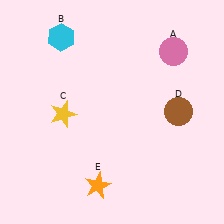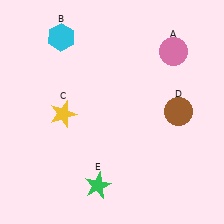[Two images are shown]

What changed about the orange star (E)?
In Image 1, E is orange. In Image 2, it changed to green.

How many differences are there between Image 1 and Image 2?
There is 1 difference between the two images.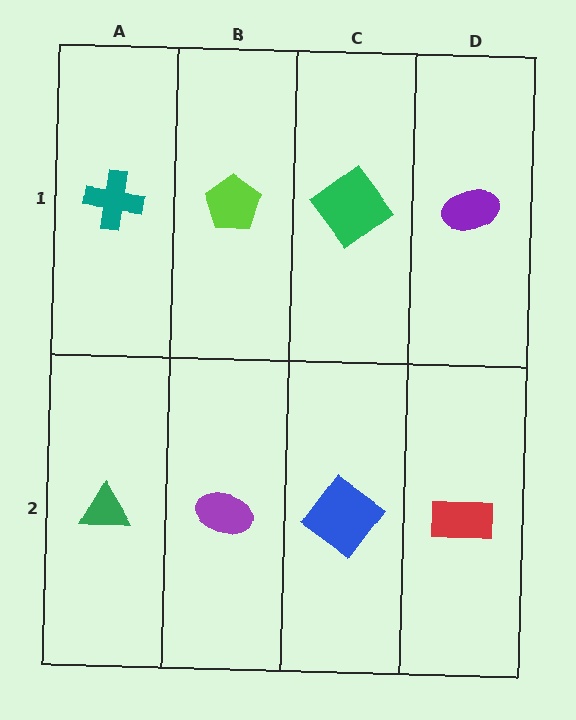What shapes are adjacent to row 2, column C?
A green diamond (row 1, column C), a purple ellipse (row 2, column B), a red rectangle (row 2, column D).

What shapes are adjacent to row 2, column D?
A purple ellipse (row 1, column D), a blue diamond (row 2, column C).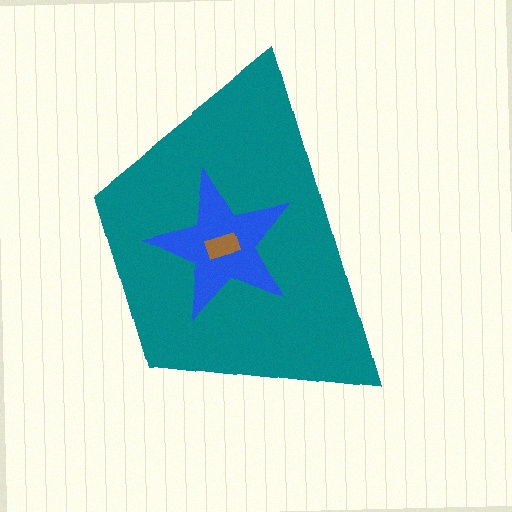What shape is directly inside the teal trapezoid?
The blue star.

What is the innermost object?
The brown rectangle.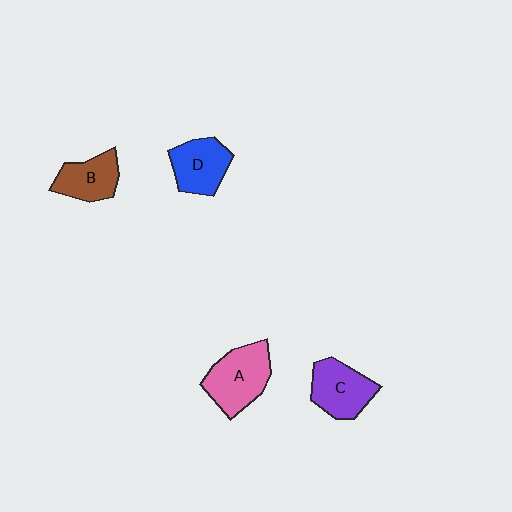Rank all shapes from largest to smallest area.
From largest to smallest: A (pink), C (purple), D (blue), B (brown).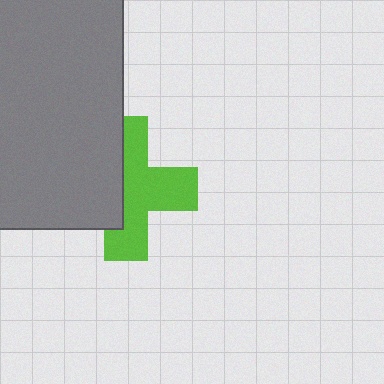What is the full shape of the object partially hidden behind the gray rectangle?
The partially hidden object is a lime cross.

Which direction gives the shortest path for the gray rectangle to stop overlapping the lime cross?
Moving left gives the shortest separation.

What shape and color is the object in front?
The object in front is a gray rectangle.